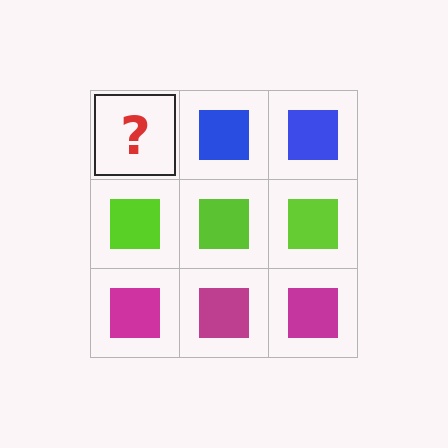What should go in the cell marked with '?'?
The missing cell should contain a blue square.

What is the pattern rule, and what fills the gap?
The rule is that each row has a consistent color. The gap should be filled with a blue square.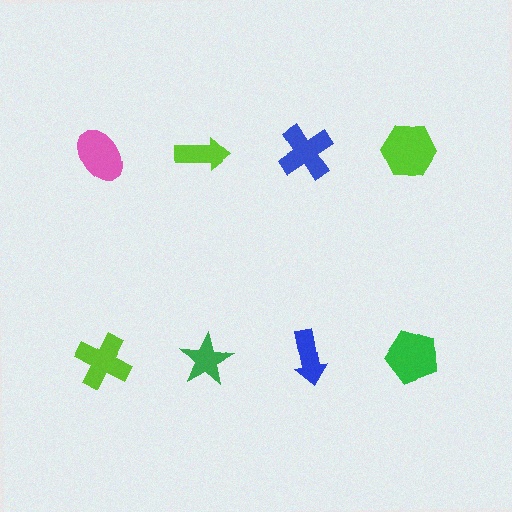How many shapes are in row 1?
4 shapes.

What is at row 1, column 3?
A blue cross.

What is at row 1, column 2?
A lime arrow.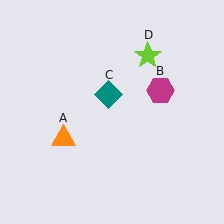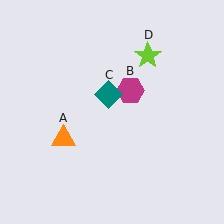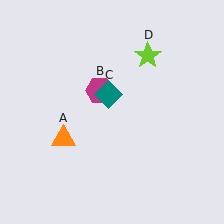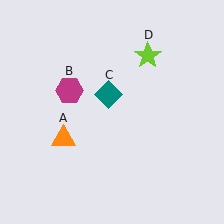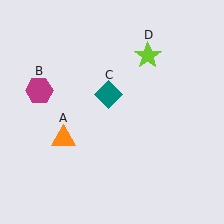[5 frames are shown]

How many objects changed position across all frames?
1 object changed position: magenta hexagon (object B).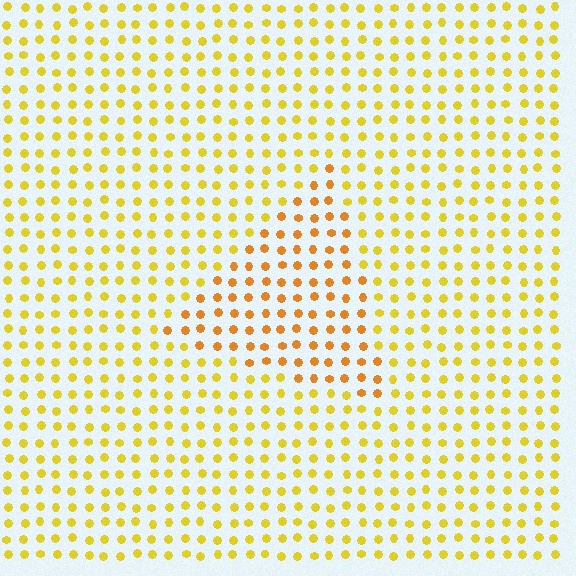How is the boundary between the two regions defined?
The boundary is defined purely by a slight shift in hue (about 24 degrees). Spacing, size, and orientation are identical on both sides.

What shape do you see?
I see a triangle.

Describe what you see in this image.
The image is filled with small yellow elements in a uniform arrangement. A triangle-shaped region is visible where the elements are tinted to a slightly different hue, forming a subtle color boundary.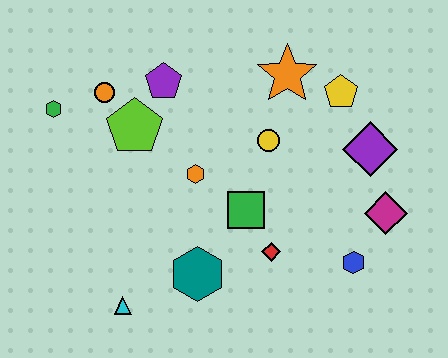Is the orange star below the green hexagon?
No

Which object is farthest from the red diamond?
The green hexagon is farthest from the red diamond.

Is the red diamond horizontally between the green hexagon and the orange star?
Yes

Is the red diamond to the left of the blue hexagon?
Yes